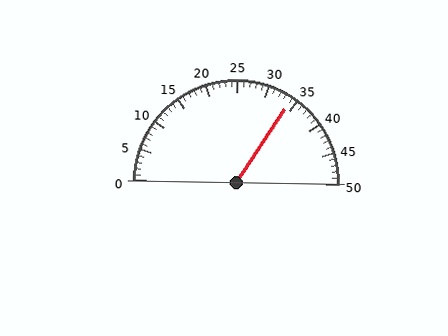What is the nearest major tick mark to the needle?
The nearest major tick mark is 35.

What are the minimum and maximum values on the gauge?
The gauge ranges from 0 to 50.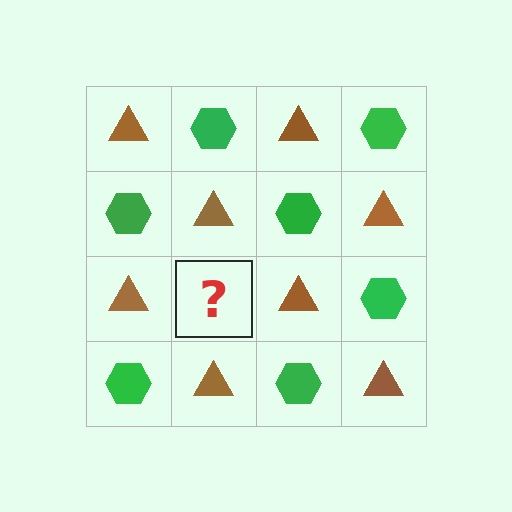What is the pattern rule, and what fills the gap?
The rule is that it alternates brown triangle and green hexagon in a checkerboard pattern. The gap should be filled with a green hexagon.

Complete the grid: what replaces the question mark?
The question mark should be replaced with a green hexagon.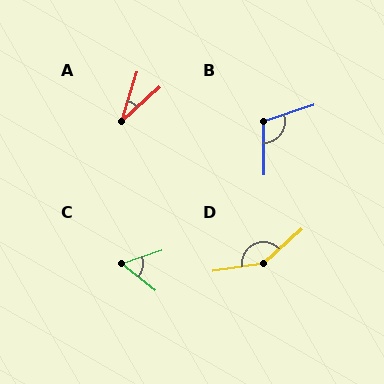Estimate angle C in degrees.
Approximately 58 degrees.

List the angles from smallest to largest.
A (31°), C (58°), B (107°), D (146°).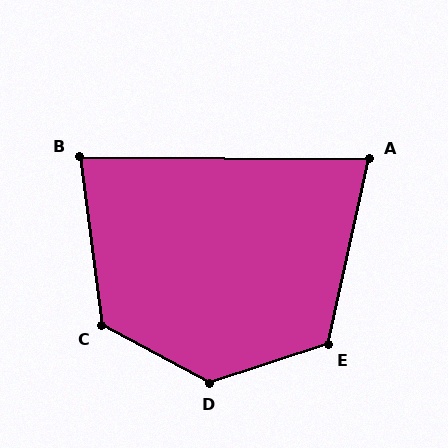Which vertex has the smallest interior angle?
A, at approximately 78 degrees.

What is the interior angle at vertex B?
Approximately 82 degrees (acute).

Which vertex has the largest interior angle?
D, at approximately 134 degrees.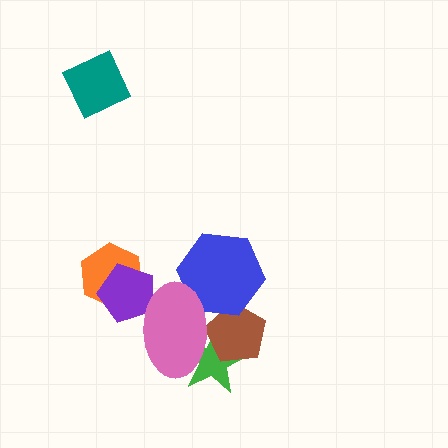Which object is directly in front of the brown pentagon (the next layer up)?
The blue hexagon is directly in front of the brown pentagon.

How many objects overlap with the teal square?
0 objects overlap with the teal square.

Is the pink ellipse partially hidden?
No, no other shape covers it.